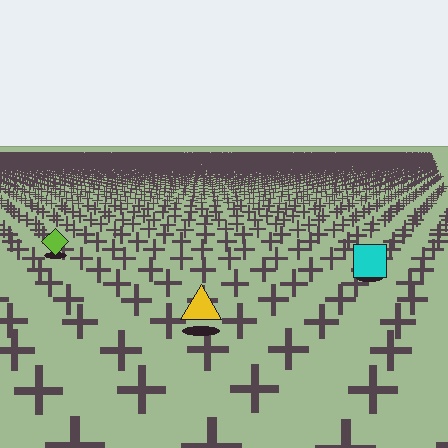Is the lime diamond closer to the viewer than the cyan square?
No. The cyan square is closer — you can tell from the texture gradient: the ground texture is coarser near it.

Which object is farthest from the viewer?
The lime diamond is farthest from the viewer. It appears smaller and the ground texture around it is denser.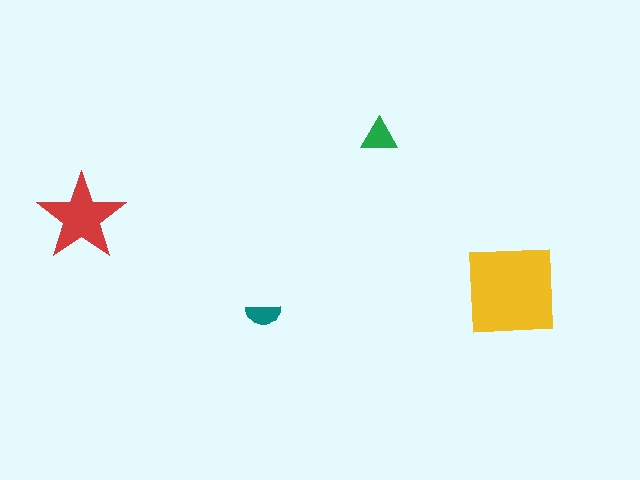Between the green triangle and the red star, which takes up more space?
The red star.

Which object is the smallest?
The teal semicircle.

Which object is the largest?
The yellow square.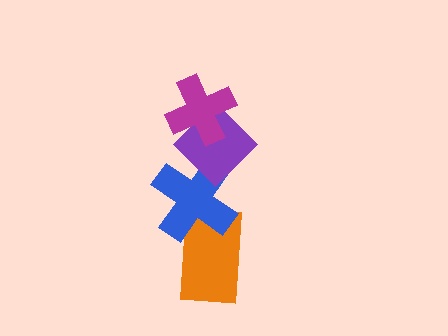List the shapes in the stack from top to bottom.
From top to bottom: the magenta cross, the purple diamond, the blue cross, the orange rectangle.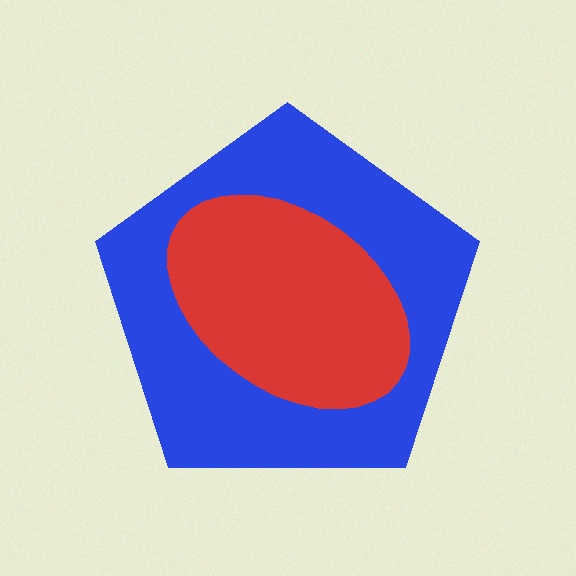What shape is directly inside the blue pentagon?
The red ellipse.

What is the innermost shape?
The red ellipse.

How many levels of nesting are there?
2.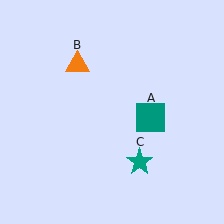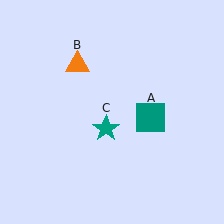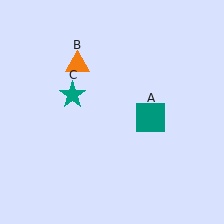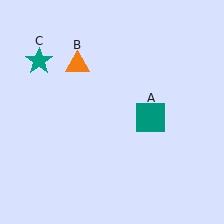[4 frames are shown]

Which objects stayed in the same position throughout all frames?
Teal square (object A) and orange triangle (object B) remained stationary.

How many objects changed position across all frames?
1 object changed position: teal star (object C).